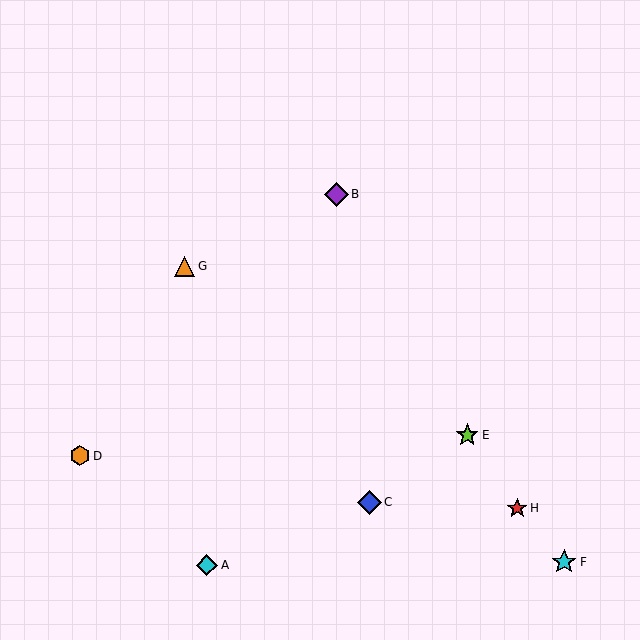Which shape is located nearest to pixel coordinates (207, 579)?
The cyan diamond (labeled A) at (207, 565) is nearest to that location.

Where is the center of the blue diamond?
The center of the blue diamond is at (369, 502).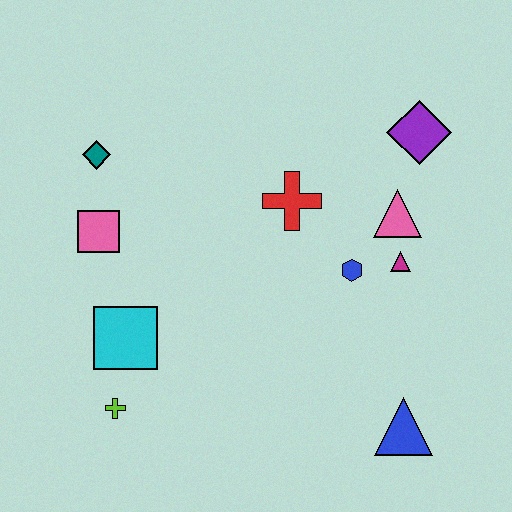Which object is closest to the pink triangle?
The magenta triangle is closest to the pink triangle.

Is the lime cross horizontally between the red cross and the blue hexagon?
No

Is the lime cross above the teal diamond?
No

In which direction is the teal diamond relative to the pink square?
The teal diamond is above the pink square.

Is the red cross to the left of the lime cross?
No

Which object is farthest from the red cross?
The lime cross is farthest from the red cross.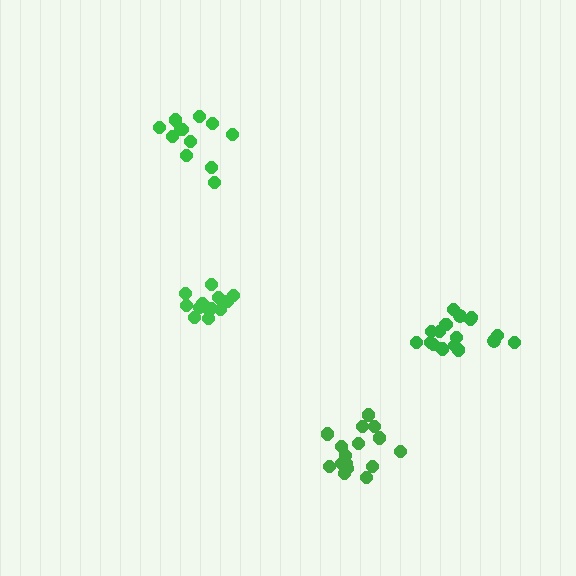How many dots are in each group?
Group 1: 16 dots, Group 2: 12 dots, Group 3: 14 dots, Group 4: 17 dots (59 total).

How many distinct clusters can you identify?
There are 4 distinct clusters.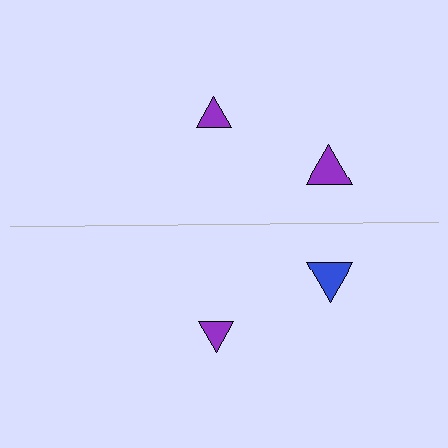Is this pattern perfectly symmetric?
No, the pattern is not perfectly symmetric. The blue triangle on the bottom side breaks the symmetry — its mirror counterpart is purple.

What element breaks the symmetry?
The blue triangle on the bottom side breaks the symmetry — its mirror counterpart is purple.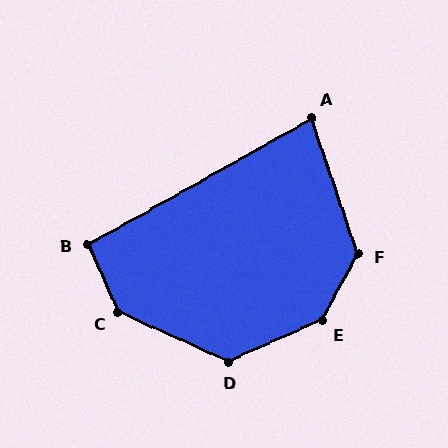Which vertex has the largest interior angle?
E, at approximately 142 degrees.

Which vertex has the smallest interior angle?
A, at approximately 80 degrees.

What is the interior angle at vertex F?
Approximately 133 degrees (obtuse).